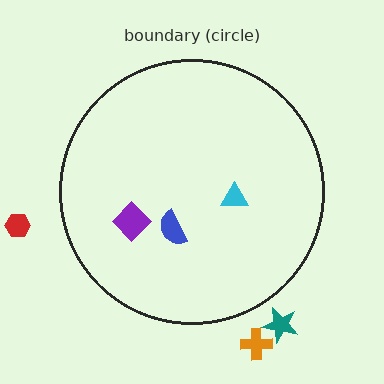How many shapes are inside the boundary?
3 inside, 3 outside.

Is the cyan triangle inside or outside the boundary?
Inside.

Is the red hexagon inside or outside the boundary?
Outside.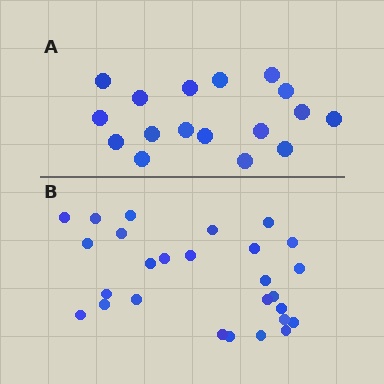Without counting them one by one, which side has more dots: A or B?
Region B (the bottom region) has more dots.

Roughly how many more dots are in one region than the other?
Region B has roughly 10 or so more dots than region A.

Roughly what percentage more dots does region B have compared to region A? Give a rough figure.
About 60% more.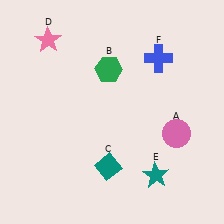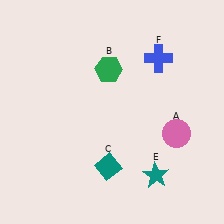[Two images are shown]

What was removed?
The pink star (D) was removed in Image 2.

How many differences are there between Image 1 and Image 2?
There is 1 difference between the two images.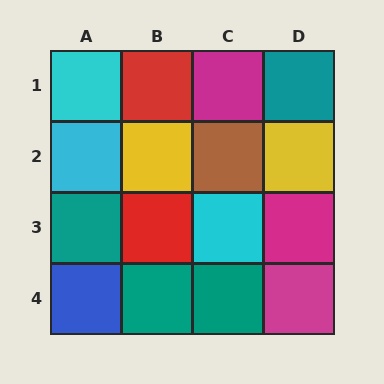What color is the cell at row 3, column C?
Cyan.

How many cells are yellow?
2 cells are yellow.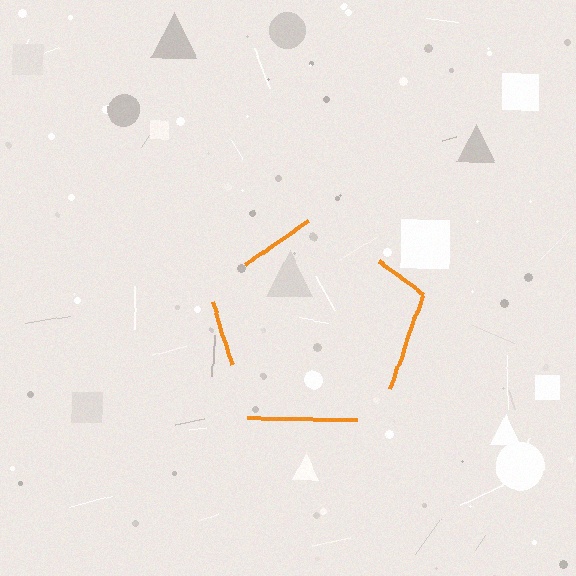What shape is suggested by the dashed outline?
The dashed outline suggests a pentagon.